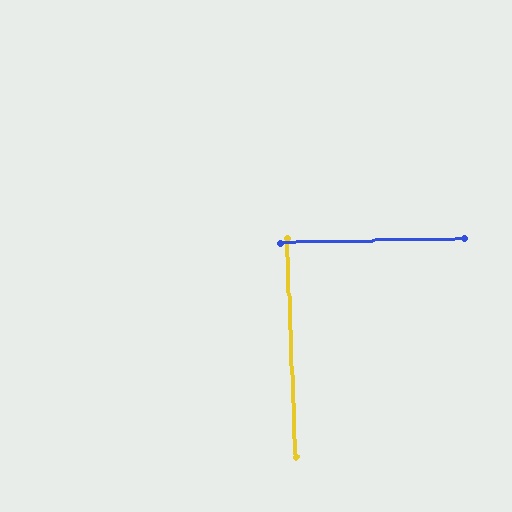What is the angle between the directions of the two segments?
Approximately 89 degrees.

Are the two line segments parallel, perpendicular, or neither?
Perpendicular — they meet at approximately 89°.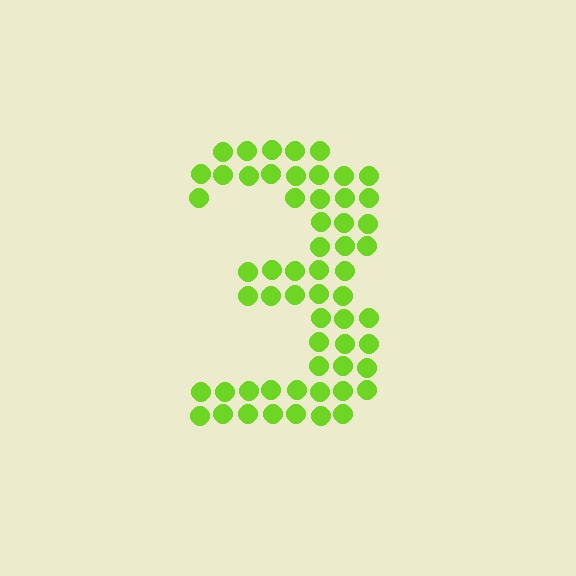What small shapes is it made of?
It is made of small circles.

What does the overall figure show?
The overall figure shows the digit 3.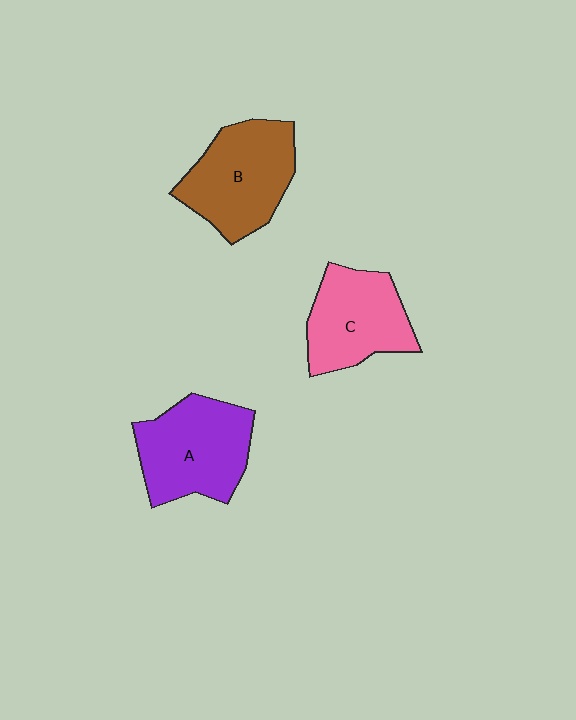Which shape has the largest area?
Shape B (brown).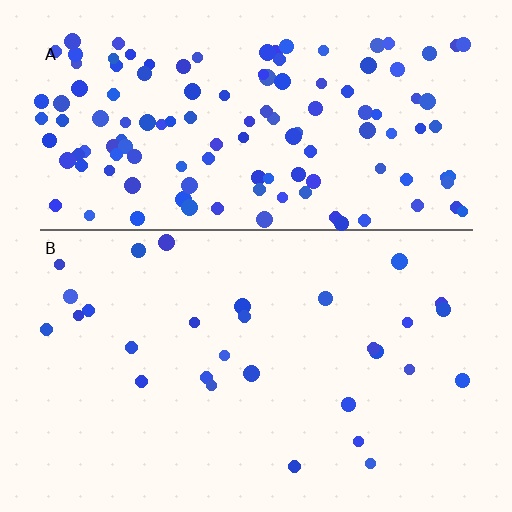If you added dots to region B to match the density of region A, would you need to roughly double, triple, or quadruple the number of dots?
Approximately quadruple.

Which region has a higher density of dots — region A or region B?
A (the top).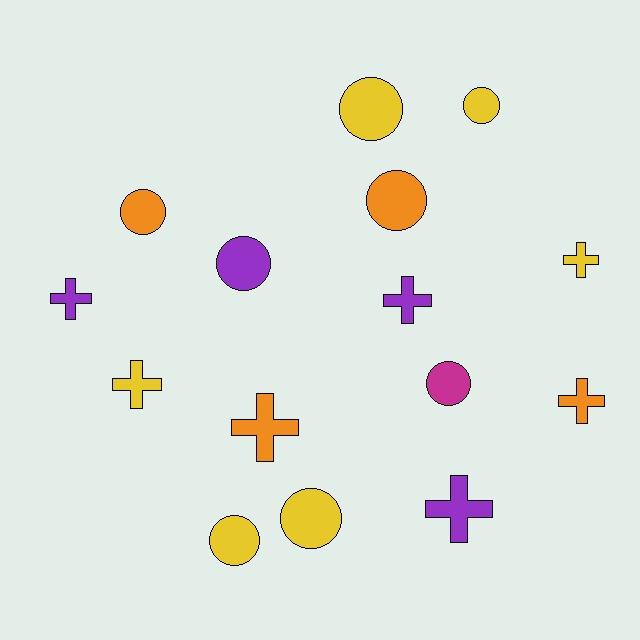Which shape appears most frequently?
Circle, with 8 objects.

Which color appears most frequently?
Yellow, with 6 objects.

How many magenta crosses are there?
There are no magenta crosses.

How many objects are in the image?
There are 15 objects.